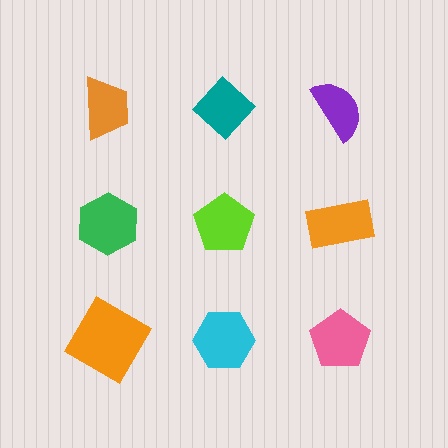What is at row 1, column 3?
A purple semicircle.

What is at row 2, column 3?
An orange rectangle.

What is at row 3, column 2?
A cyan hexagon.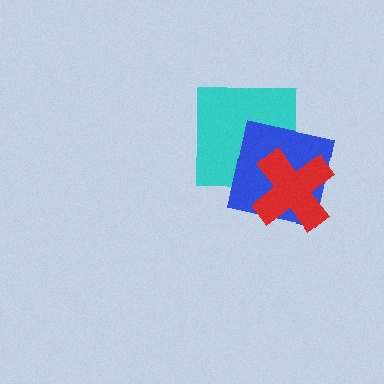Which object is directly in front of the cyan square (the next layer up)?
The blue square is directly in front of the cyan square.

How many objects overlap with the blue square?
2 objects overlap with the blue square.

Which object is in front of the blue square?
The red cross is in front of the blue square.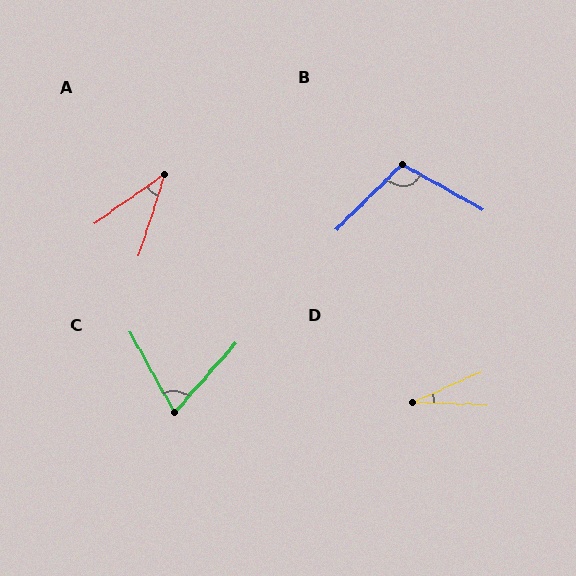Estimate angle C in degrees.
Approximately 70 degrees.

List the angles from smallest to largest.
D (25°), A (37°), C (70°), B (106°).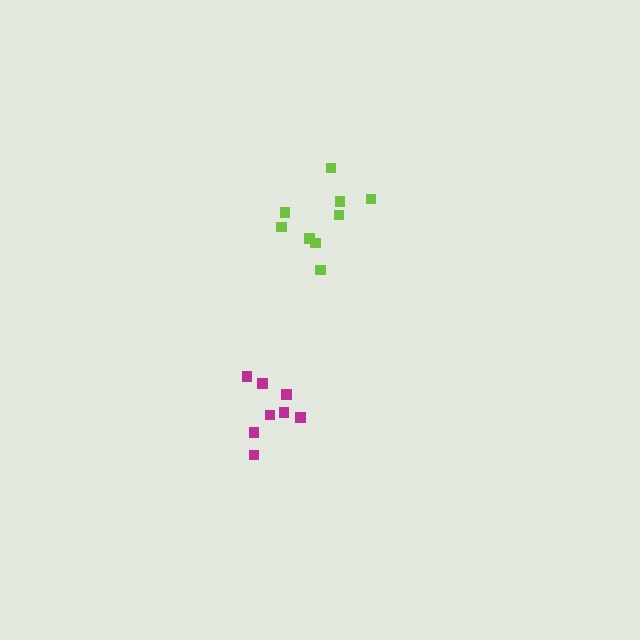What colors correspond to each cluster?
The clusters are colored: lime, magenta.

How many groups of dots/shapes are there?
There are 2 groups.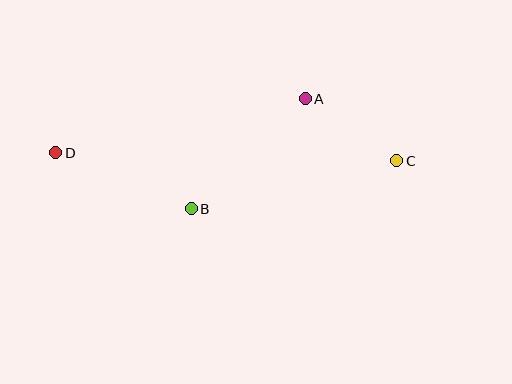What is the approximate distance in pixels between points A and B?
The distance between A and B is approximately 158 pixels.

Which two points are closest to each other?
Points A and C are closest to each other.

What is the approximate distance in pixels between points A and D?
The distance between A and D is approximately 255 pixels.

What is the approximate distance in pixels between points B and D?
The distance between B and D is approximately 147 pixels.